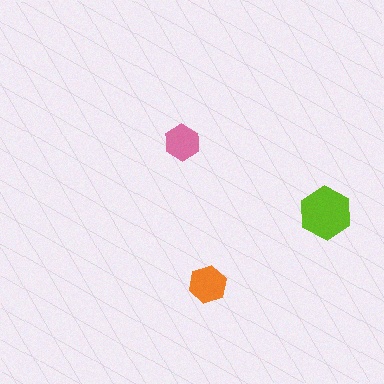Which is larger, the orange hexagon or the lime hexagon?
The lime one.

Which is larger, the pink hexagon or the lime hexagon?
The lime one.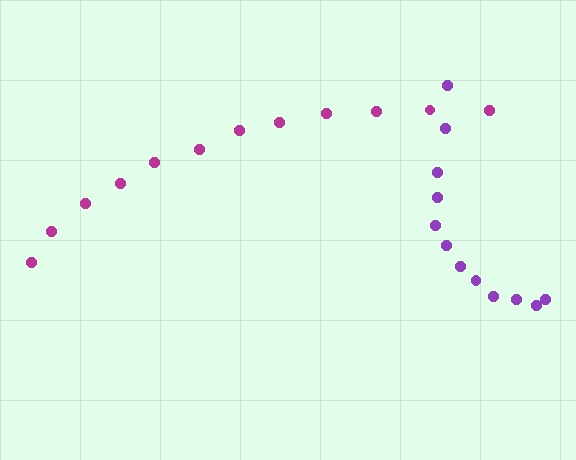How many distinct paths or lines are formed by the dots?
There are 2 distinct paths.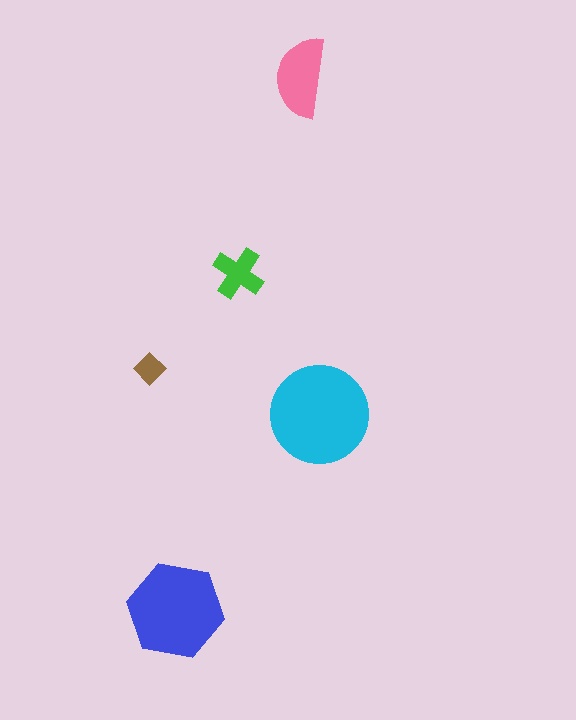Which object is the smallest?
The brown diamond.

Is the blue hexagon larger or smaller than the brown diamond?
Larger.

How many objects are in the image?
There are 5 objects in the image.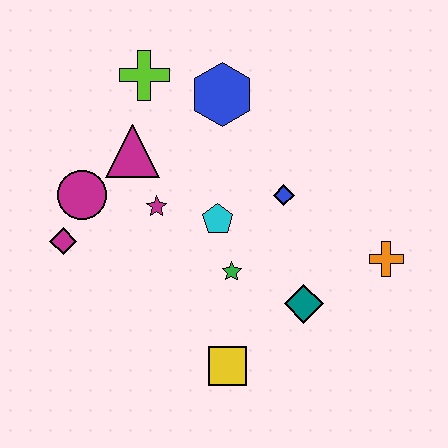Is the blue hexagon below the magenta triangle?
No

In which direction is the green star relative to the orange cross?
The green star is to the left of the orange cross.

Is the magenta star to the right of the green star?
No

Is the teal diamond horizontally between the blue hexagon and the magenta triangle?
No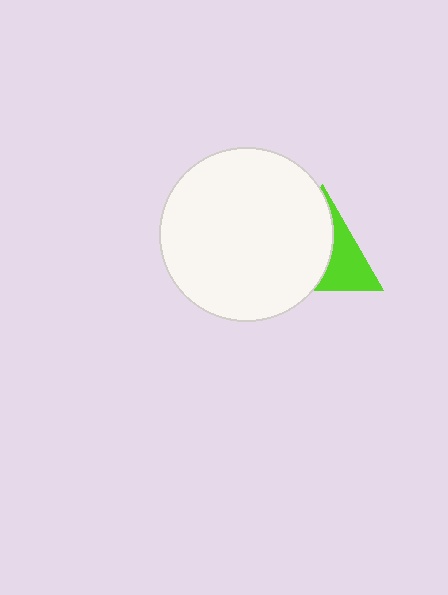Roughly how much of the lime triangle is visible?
A small part of it is visible (roughly 41%).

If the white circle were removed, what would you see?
You would see the complete lime triangle.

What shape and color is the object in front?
The object in front is a white circle.